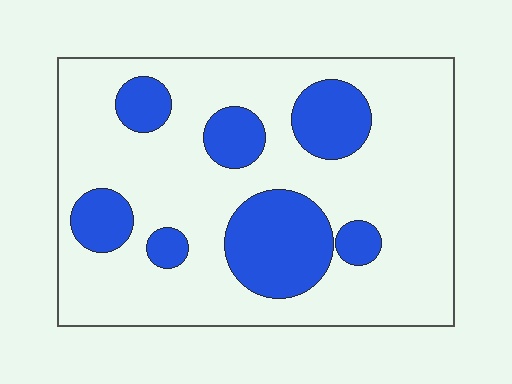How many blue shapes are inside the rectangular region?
7.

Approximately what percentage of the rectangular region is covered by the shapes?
Approximately 25%.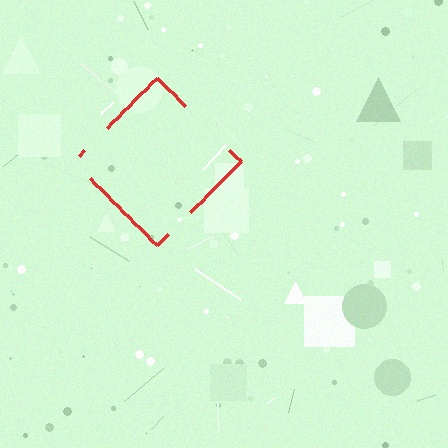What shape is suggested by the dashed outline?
The dashed outline suggests a diamond.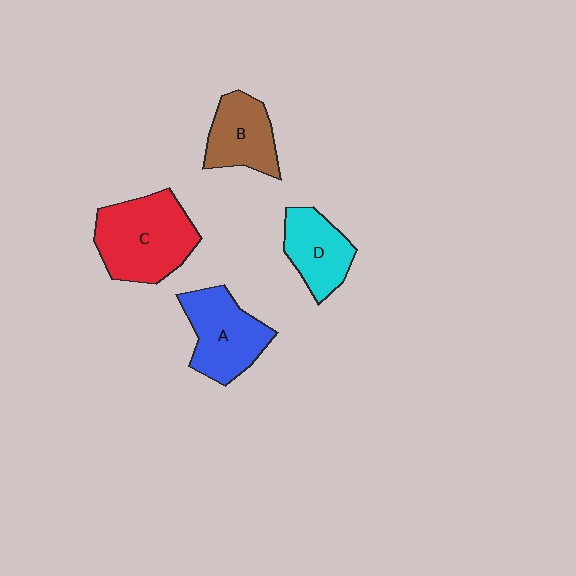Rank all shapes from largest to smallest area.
From largest to smallest: C (red), A (blue), B (brown), D (cyan).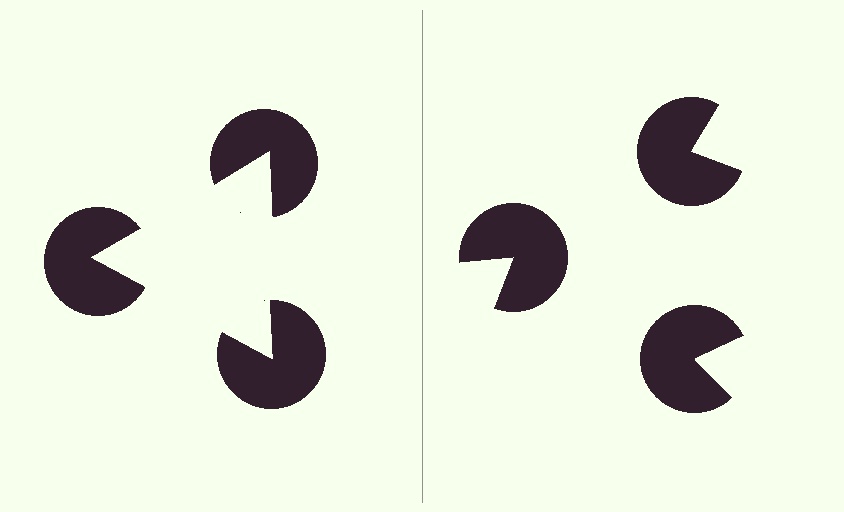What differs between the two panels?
The pac-man discs are positioned identically on both sides; only the wedge orientations differ. On the left they align to a triangle; on the right they are misaligned.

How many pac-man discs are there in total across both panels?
6 — 3 on each side.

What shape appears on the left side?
An illusory triangle.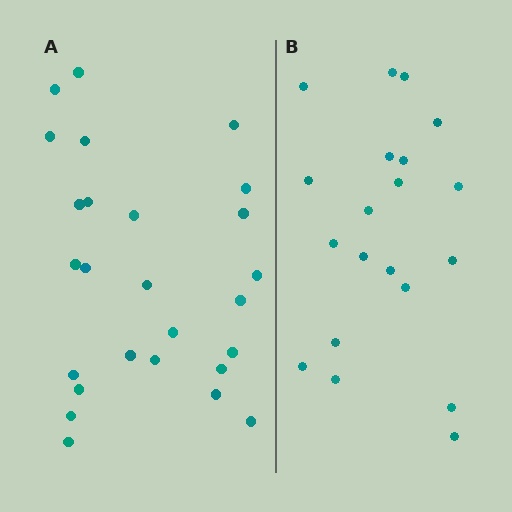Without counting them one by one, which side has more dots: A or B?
Region A (the left region) has more dots.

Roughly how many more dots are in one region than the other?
Region A has about 6 more dots than region B.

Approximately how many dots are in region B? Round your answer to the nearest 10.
About 20 dots.